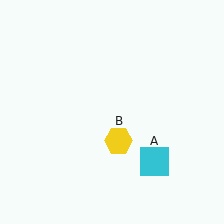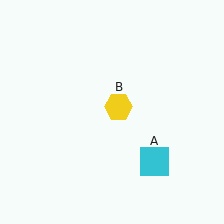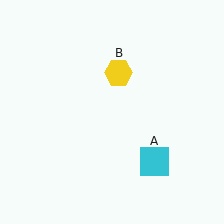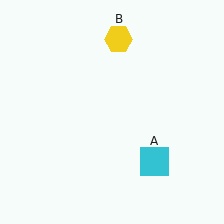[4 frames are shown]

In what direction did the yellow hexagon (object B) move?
The yellow hexagon (object B) moved up.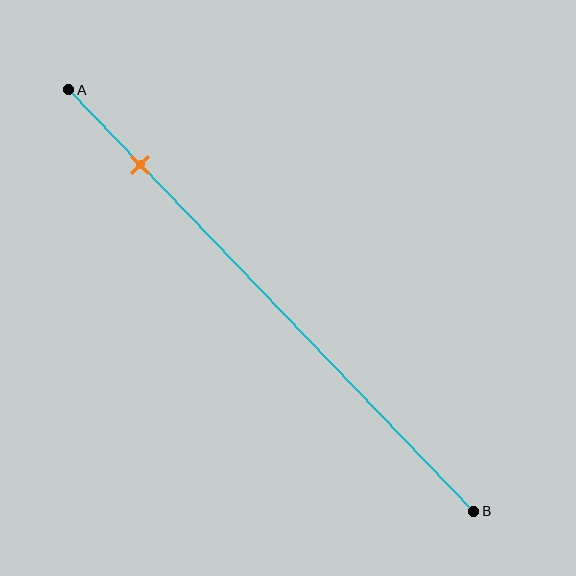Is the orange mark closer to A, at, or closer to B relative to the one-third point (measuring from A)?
The orange mark is closer to point A than the one-third point of segment AB.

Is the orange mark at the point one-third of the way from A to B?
No, the mark is at about 20% from A, not at the 33% one-third point.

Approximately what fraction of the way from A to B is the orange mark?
The orange mark is approximately 20% of the way from A to B.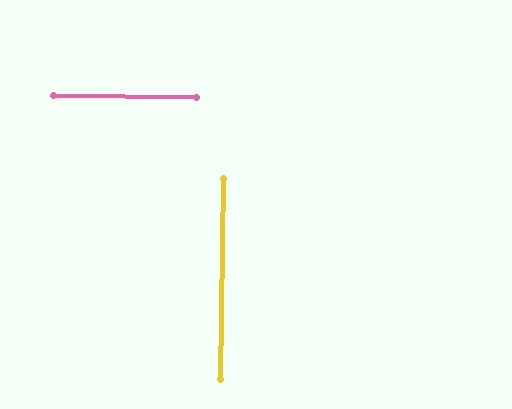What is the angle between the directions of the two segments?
Approximately 90 degrees.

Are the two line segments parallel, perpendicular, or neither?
Perpendicular — they meet at approximately 90°.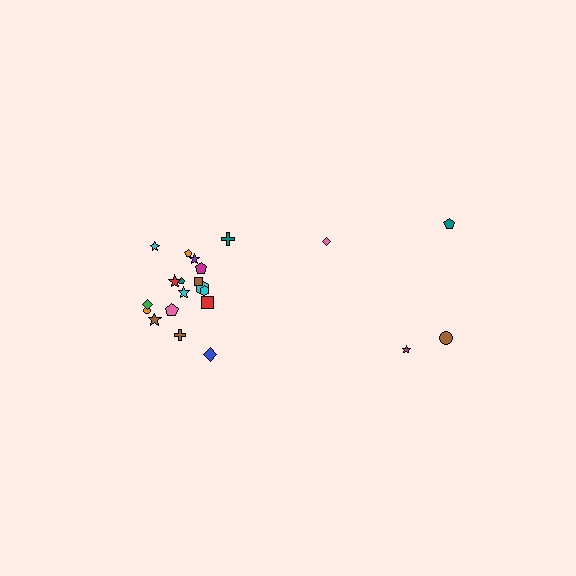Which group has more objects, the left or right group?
The left group.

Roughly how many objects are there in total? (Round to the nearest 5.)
Roughly 20 objects in total.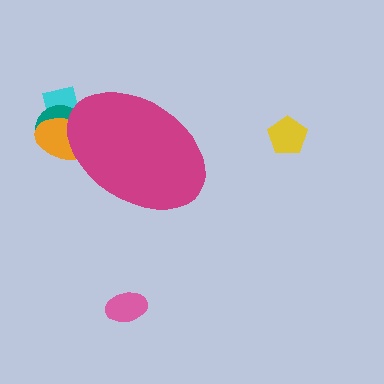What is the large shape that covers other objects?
A magenta ellipse.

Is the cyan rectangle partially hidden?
Yes, the cyan rectangle is partially hidden behind the magenta ellipse.